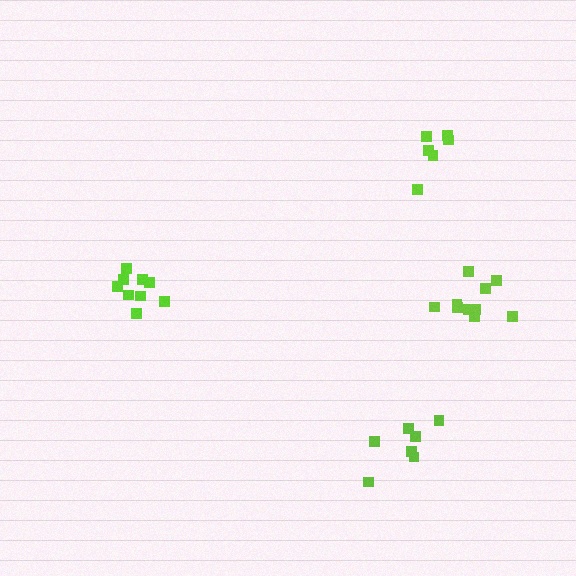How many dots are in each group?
Group 1: 6 dots, Group 2: 7 dots, Group 3: 9 dots, Group 4: 10 dots (32 total).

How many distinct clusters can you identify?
There are 4 distinct clusters.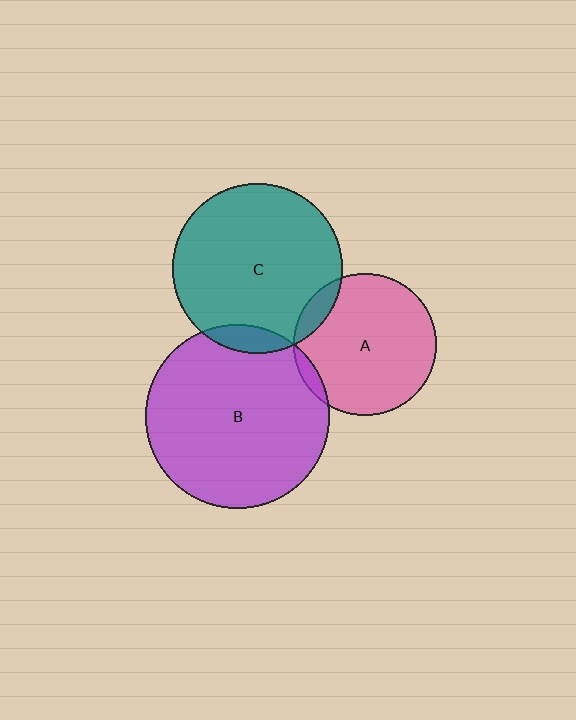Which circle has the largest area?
Circle B (purple).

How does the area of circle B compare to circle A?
Approximately 1.7 times.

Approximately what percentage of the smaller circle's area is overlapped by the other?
Approximately 10%.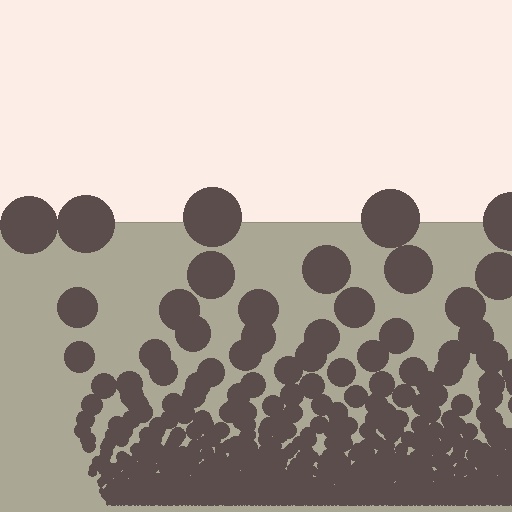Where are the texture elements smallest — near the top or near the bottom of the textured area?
Near the bottom.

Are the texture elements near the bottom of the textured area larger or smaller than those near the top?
Smaller. The gradient is inverted — elements near the bottom are smaller and denser.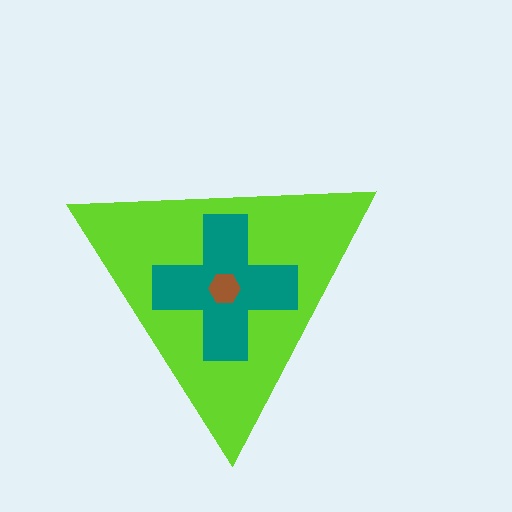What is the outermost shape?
The lime triangle.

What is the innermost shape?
The brown hexagon.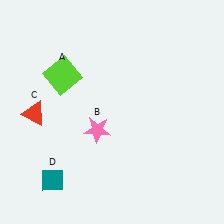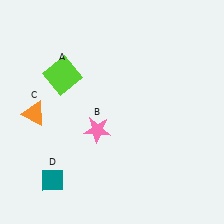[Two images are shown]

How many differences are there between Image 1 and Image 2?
There is 1 difference between the two images.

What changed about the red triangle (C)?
In Image 1, C is red. In Image 2, it changed to orange.